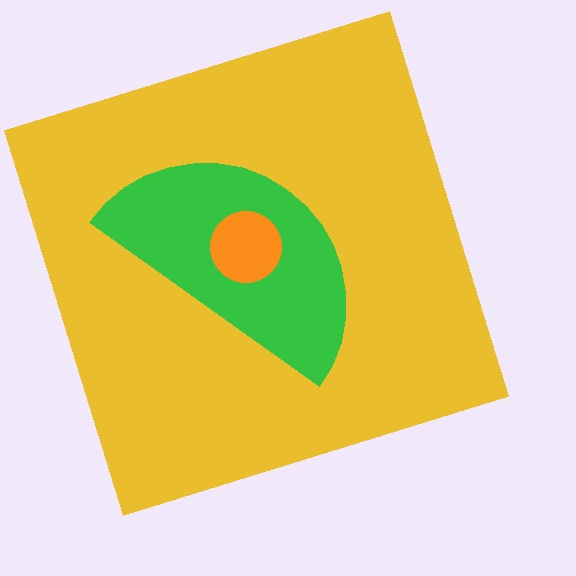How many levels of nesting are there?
3.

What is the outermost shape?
The yellow square.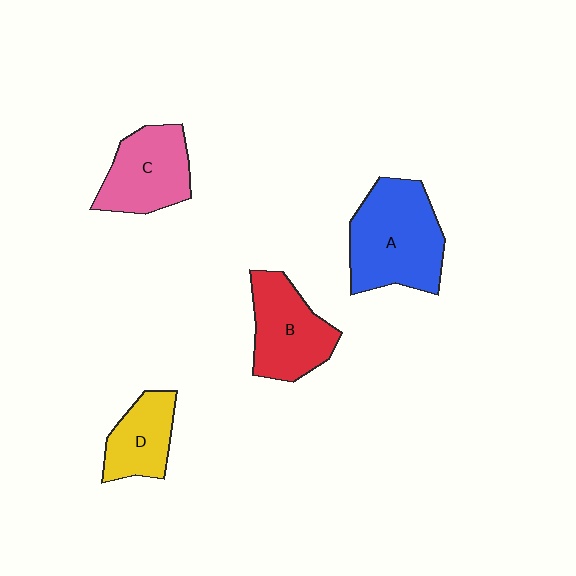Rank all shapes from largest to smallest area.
From largest to smallest: A (blue), B (red), C (pink), D (yellow).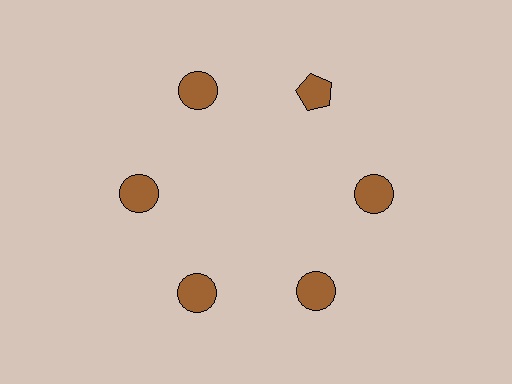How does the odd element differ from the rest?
It has a different shape: pentagon instead of circle.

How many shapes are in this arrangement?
There are 6 shapes arranged in a ring pattern.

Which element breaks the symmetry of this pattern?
The brown pentagon at roughly the 1 o'clock position breaks the symmetry. All other shapes are brown circles.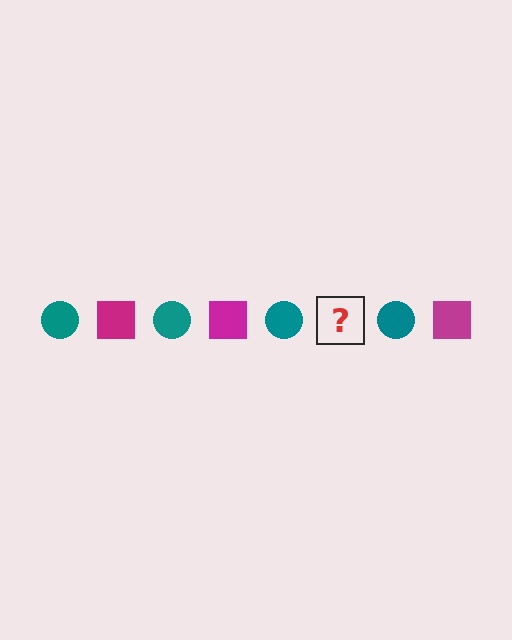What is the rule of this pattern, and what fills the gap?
The rule is that the pattern alternates between teal circle and magenta square. The gap should be filled with a magenta square.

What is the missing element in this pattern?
The missing element is a magenta square.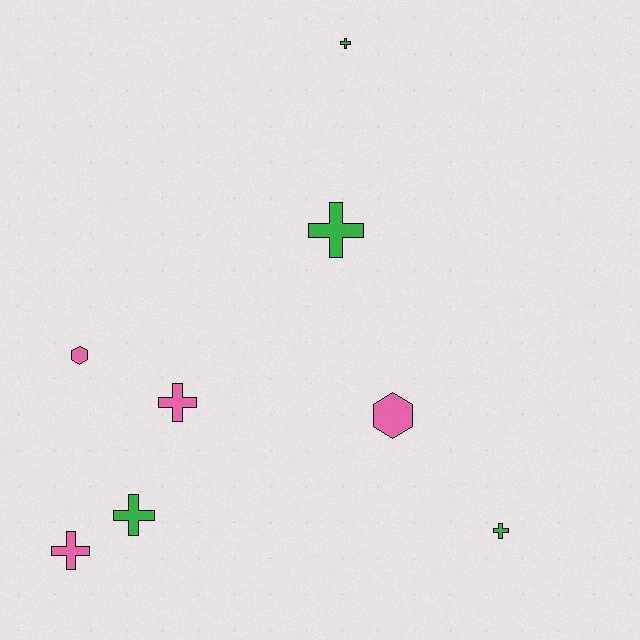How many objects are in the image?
There are 8 objects.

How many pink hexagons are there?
There are 2 pink hexagons.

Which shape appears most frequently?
Cross, with 6 objects.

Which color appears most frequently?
Pink, with 4 objects.